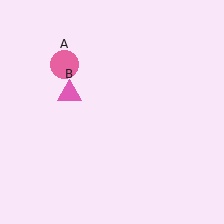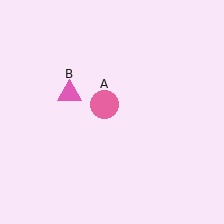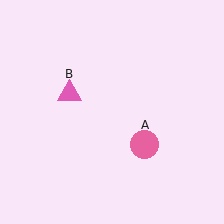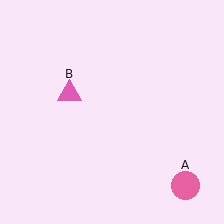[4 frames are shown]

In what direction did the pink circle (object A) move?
The pink circle (object A) moved down and to the right.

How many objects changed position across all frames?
1 object changed position: pink circle (object A).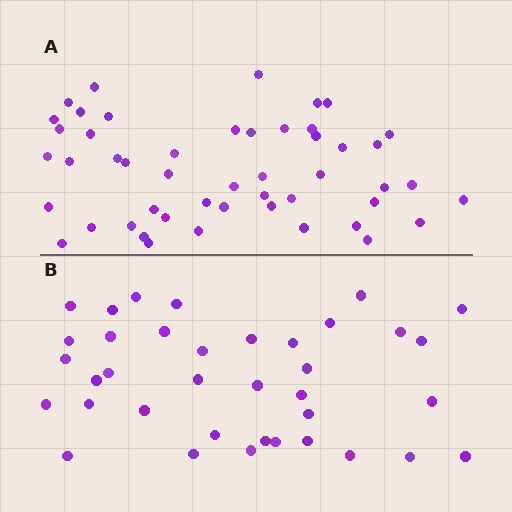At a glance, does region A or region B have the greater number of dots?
Region A (the top region) has more dots.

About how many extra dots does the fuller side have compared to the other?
Region A has roughly 12 or so more dots than region B.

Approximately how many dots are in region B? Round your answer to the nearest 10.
About 40 dots. (The exact count is 37, which rounds to 40.)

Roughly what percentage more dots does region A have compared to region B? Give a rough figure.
About 30% more.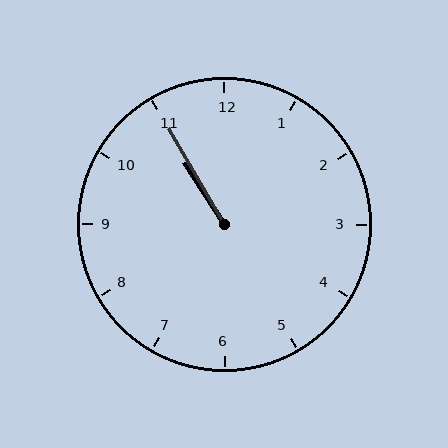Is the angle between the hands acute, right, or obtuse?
It is acute.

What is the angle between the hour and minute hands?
Approximately 2 degrees.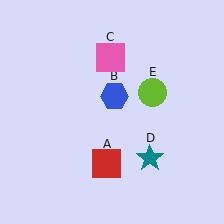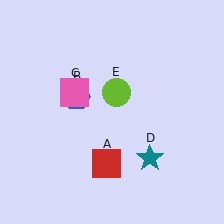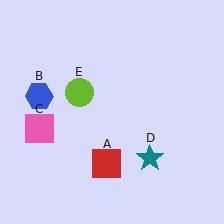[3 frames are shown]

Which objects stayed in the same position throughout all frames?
Red square (object A) and teal star (object D) remained stationary.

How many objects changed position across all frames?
3 objects changed position: blue hexagon (object B), pink square (object C), lime circle (object E).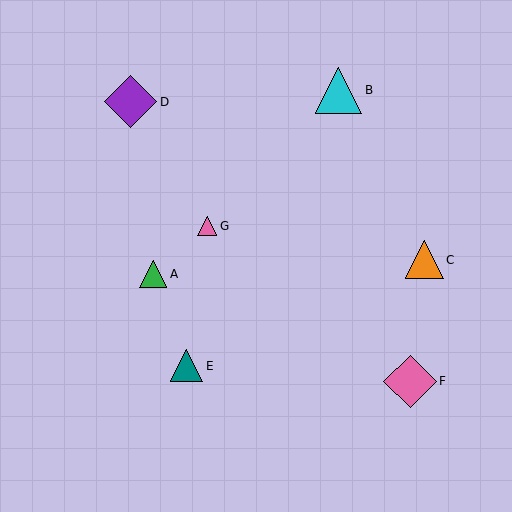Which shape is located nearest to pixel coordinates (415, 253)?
The orange triangle (labeled C) at (424, 260) is nearest to that location.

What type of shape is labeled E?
Shape E is a teal triangle.